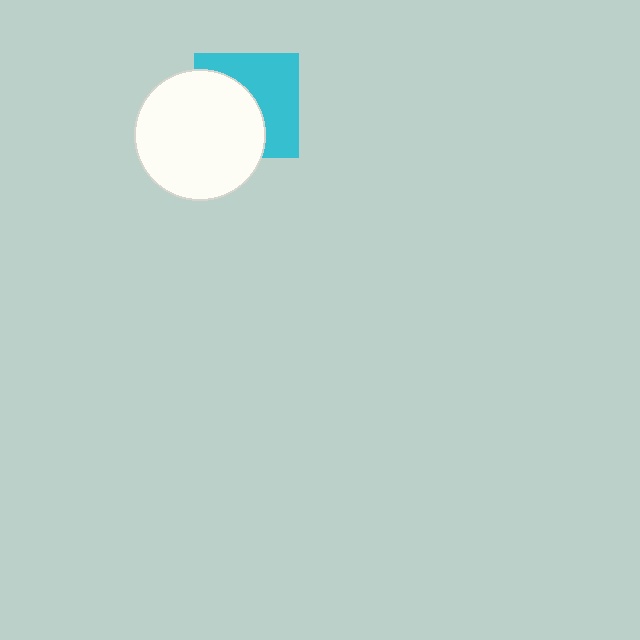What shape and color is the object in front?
The object in front is a white circle.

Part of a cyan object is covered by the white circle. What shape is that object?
It is a square.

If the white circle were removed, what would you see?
You would see the complete cyan square.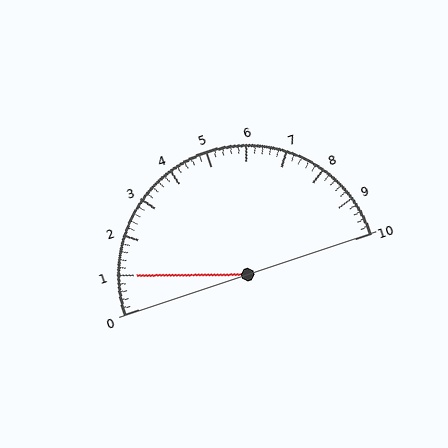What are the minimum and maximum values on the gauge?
The gauge ranges from 0 to 10.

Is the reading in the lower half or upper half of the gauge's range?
The reading is in the lower half of the range (0 to 10).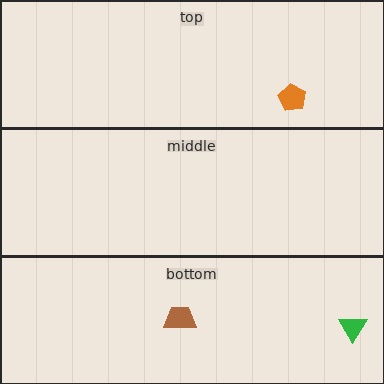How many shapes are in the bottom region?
2.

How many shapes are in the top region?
1.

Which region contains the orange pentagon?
The top region.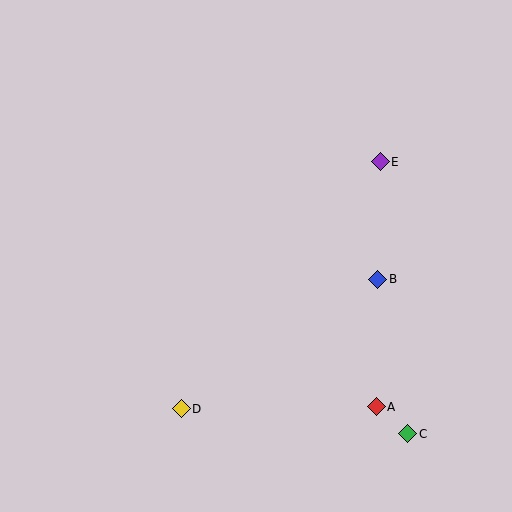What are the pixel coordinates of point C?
Point C is at (408, 434).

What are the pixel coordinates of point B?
Point B is at (378, 279).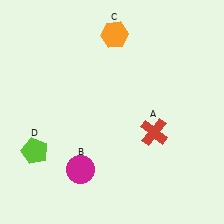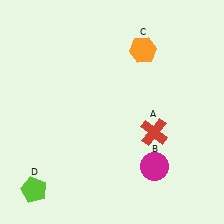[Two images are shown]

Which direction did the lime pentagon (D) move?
The lime pentagon (D) moved down.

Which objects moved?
The objects that moved are: the magenta circle (B), the orange hexagon (C), the lime pentagon (D).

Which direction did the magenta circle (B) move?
The magenta circle (B) moved right.